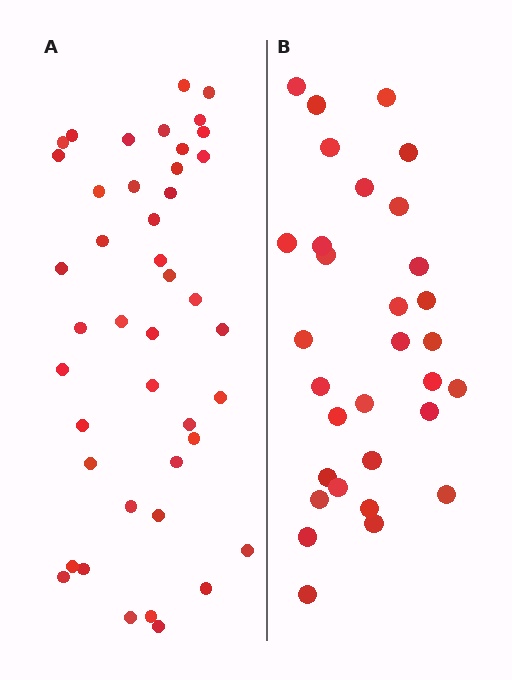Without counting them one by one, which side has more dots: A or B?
Region A (the left region) has more dots.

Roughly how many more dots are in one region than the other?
Region A has roughly 12 or so more dots than region B.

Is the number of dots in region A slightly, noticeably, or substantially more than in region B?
Region A has noticeably more, but not dramatically so. The ratio is roughly 1.4 to 1.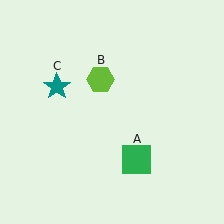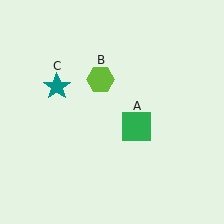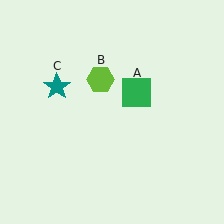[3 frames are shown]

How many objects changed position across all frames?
1 object changed position: green square (object A).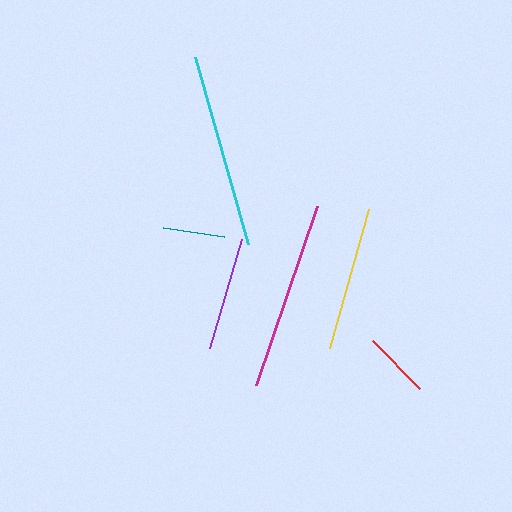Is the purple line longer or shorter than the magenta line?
The magenta line is longer than the purple line.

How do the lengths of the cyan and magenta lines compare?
The cyan and magenta lines are approximately the same length.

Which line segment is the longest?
The cyan line is the longest at approximately 194 pixels.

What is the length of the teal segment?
The teal segment is approximately 61 pixels long.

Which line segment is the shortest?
The teal line is the shortest at approximately 61 pixels.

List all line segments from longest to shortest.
From longest to shortest: cyan, magenta, yellow, purple, red, teal.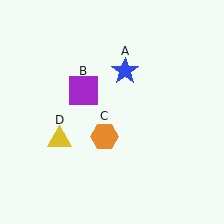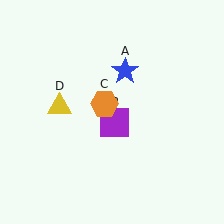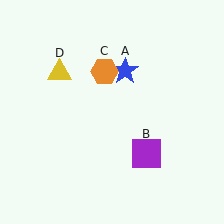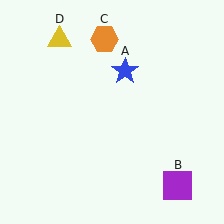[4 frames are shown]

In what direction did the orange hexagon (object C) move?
The orange hexagon (object C) moved up.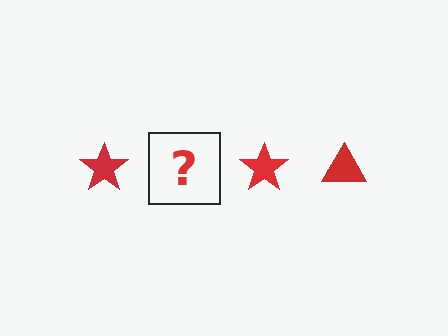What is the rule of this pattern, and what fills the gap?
The rule is that the pattern cycles through star, triangle shapes in red. The gap should be filled with a red triangle.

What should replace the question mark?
The question mark should be replaced with a red triangle.